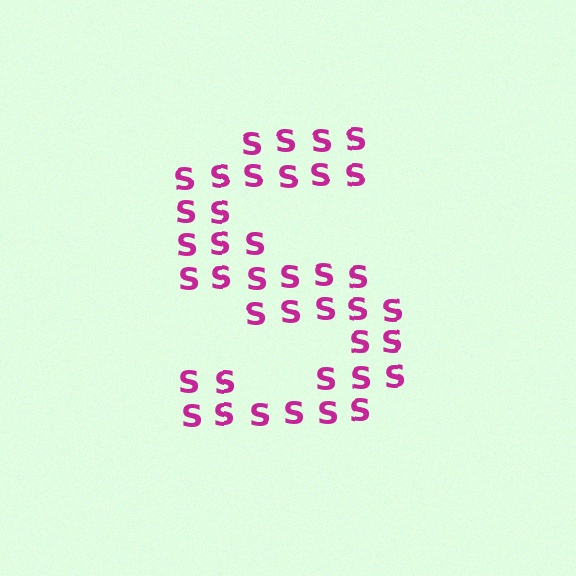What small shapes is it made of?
It is made of small letter S's.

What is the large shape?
The large shape is the letter S.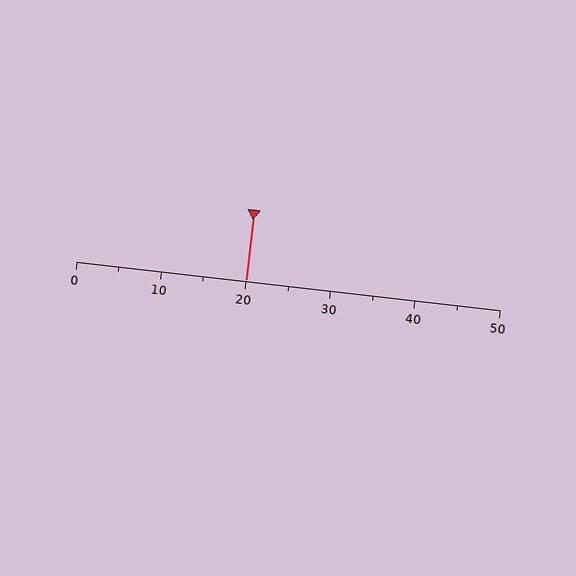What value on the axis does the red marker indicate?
The marker indicates approximately 20.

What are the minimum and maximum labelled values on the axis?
The axis runs from 0 to 50.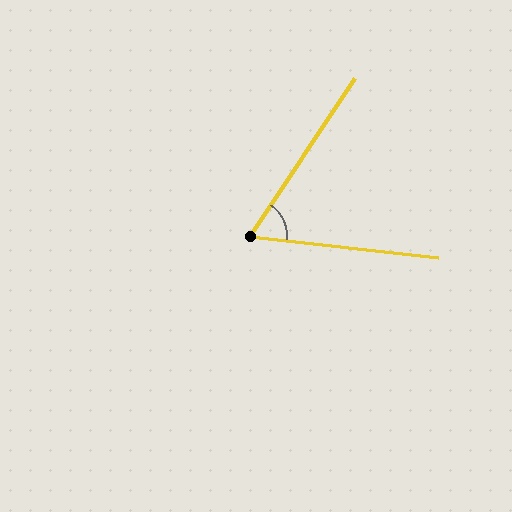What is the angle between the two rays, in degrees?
Approximately 63 degrees.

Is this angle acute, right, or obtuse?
It is acute.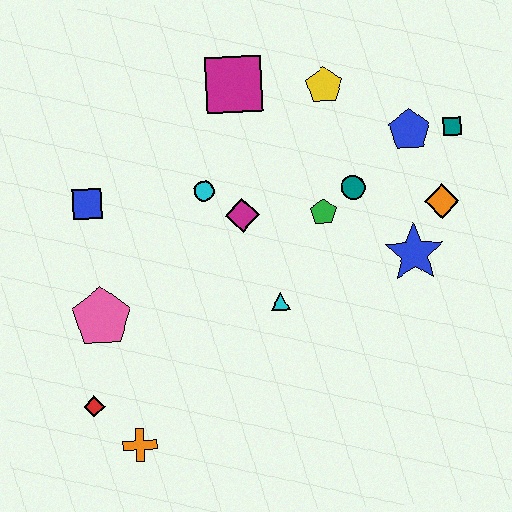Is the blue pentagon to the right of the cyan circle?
Yes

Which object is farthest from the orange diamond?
The red diamond is farthest from the orange diamond.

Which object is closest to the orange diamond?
The blue star is closest to the orange diamond.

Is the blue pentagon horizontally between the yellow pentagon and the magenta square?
No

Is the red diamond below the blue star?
Yes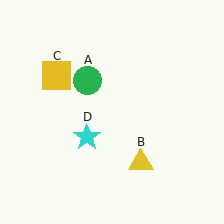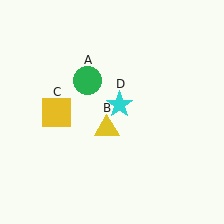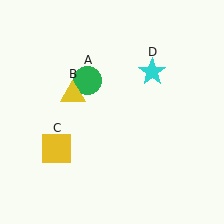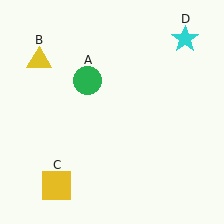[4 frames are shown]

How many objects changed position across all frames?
3 objects changed position: yellow triangle (object B), yellow square (object C), cyan star (object D).